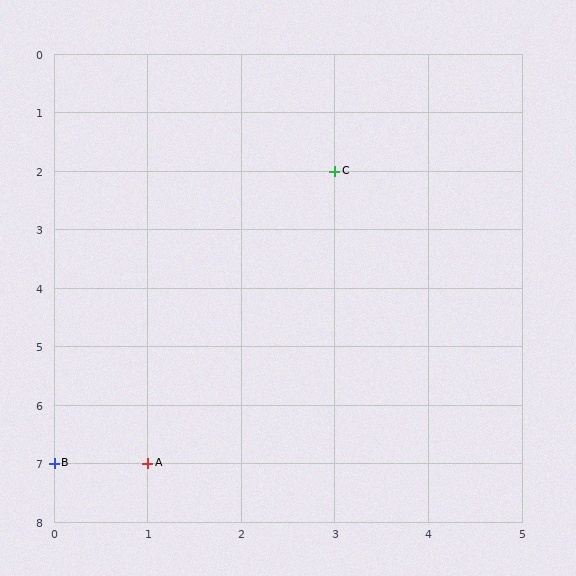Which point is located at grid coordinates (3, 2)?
Point C is at (3, 2).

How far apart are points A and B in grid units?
Points A and B are 1 column apart.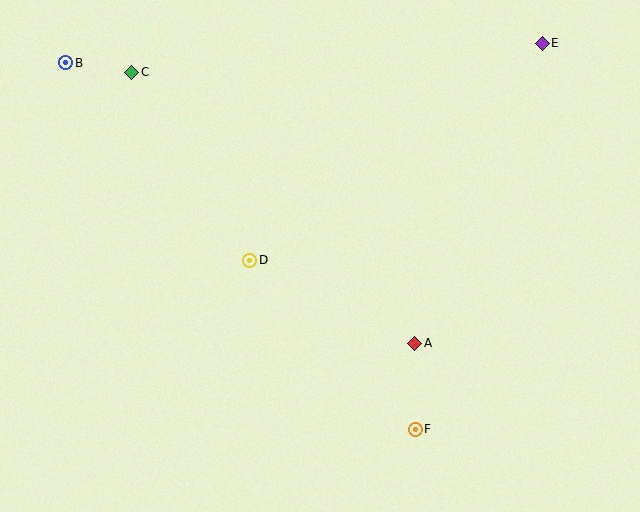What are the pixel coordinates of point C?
Point C is at (132, 72).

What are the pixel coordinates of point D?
Point D is at (250, 260).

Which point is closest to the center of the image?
Point D at (250, 260) is closest to the center.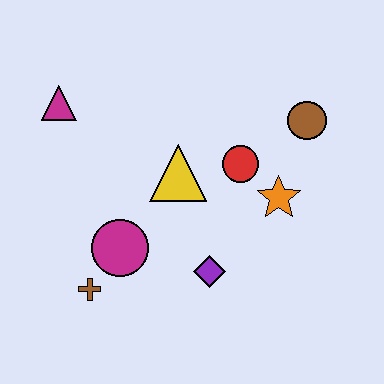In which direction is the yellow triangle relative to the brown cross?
The yellow triangle is above the brown cross.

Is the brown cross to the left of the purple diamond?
Yes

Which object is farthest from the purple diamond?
The magenta triangle is farthest from the purple diamond.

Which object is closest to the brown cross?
The magenta circle is closest to the brown cross.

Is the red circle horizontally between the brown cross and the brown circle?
Yes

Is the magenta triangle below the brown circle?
No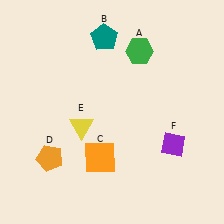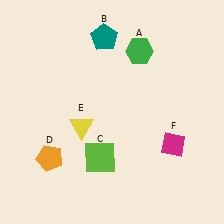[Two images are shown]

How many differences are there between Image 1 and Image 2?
There are 2 differences between the two images.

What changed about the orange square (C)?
In Image 1, C is orange. In Image 2, it changed to lime.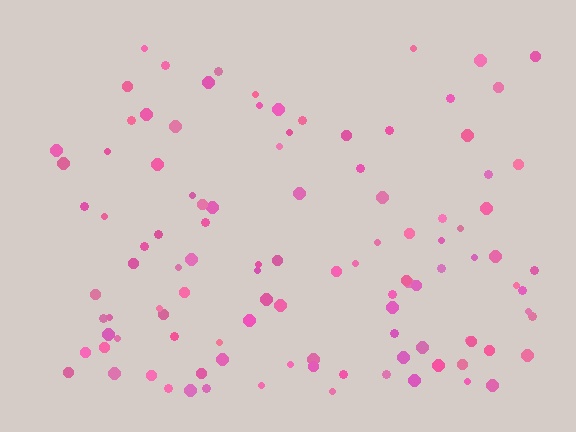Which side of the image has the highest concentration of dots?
The bottom.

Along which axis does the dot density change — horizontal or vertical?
Vertical.